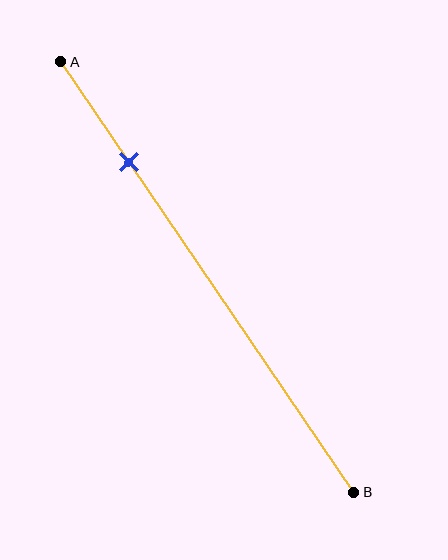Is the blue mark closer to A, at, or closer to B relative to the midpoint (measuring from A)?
The blue mark is closer to point A than the midpoint of segment AB.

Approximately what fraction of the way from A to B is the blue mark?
The blue mark is approximately 25% of the way from A to B.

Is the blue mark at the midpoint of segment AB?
No, the mark is at about 25% from A, not at the 50% midpoint.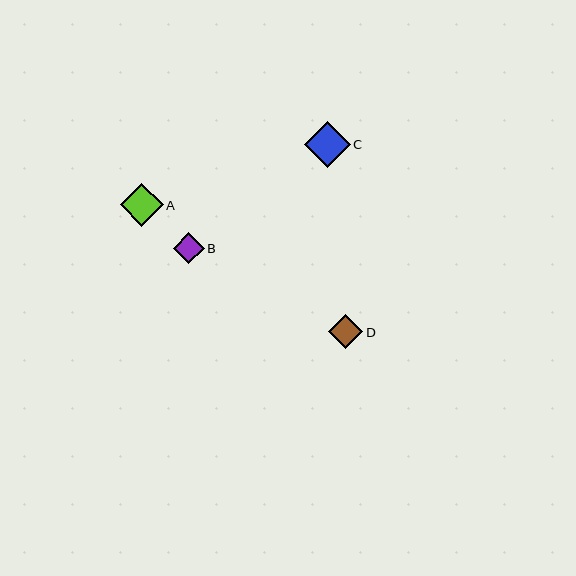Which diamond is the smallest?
Diamond B is the smallest with a size of approximately 31 pixels.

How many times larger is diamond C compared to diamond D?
Diamond C is approximately 1.4 times the size of diamond D.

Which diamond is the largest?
Diamond C is the largest with a size of approximately 46 pixels.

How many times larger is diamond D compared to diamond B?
Diamond D is approximately 1.1 times the size of diamond B.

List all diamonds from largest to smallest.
From largest to smallest: C, A, D, B.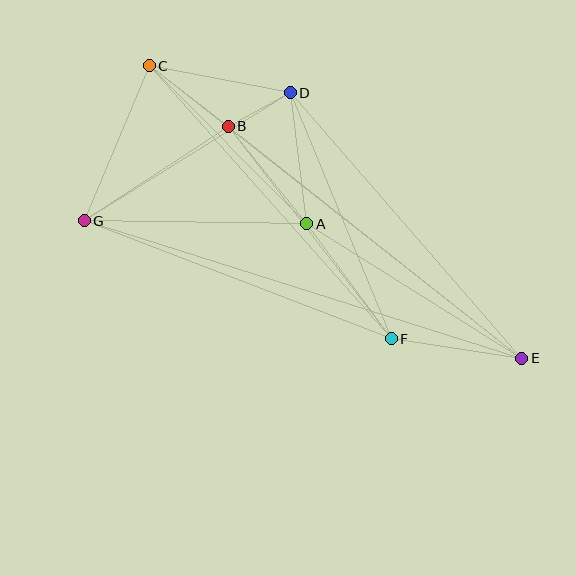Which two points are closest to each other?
Points B and D are closest to each other.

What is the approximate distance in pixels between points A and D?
The distance between A and D is approximately 132 pixels.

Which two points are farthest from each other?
Points C and E are farthest from each other.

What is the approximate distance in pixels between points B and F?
The distance between B and F is approximately 268 pixels.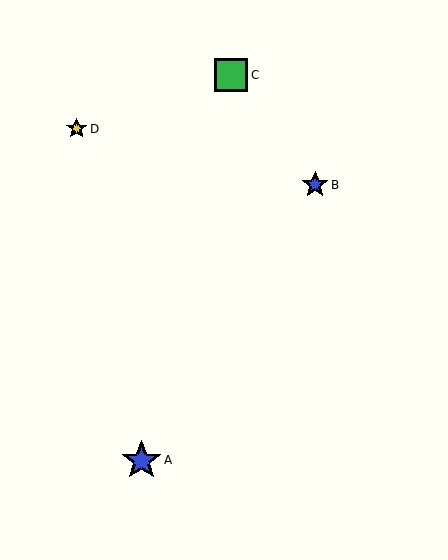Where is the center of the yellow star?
The center of the yellow star is at (77, 129).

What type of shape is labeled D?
Shape D is a yellow star.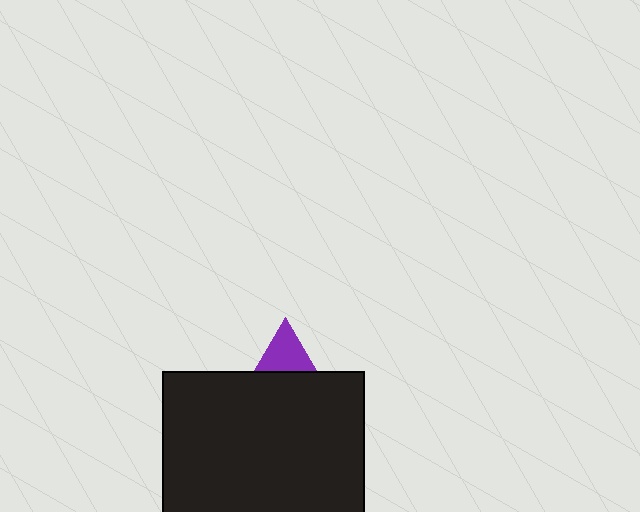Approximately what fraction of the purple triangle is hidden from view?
Roughly 65% of the purple triangle is hidden behind the black rectangle.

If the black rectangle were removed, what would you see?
You would see the complete purple triangle.